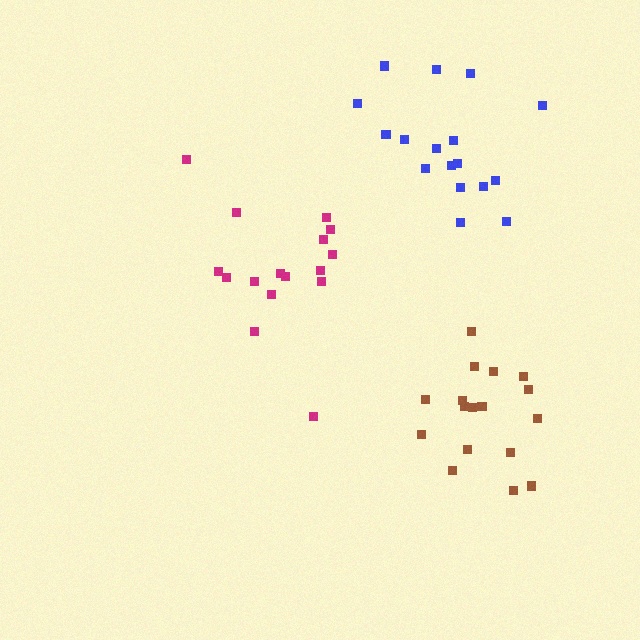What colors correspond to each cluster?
The clusters are colored: brown, blue, magenta.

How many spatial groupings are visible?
There are 3 spatial groupings.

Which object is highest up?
The blue cluster is topmost.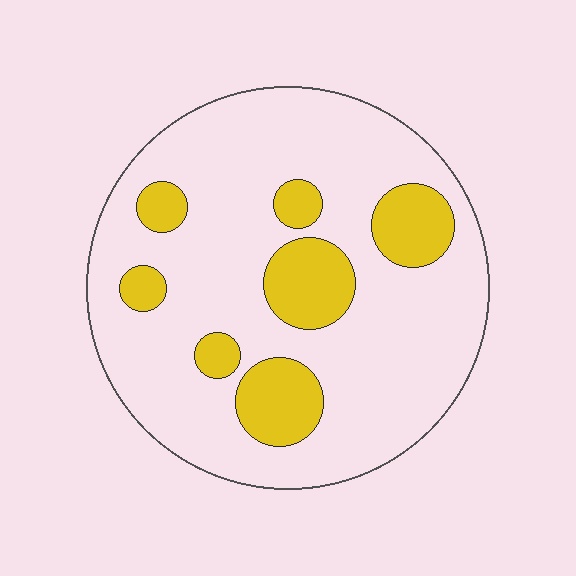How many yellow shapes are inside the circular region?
7.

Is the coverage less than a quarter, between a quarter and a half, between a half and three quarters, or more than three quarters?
Less than a quarter.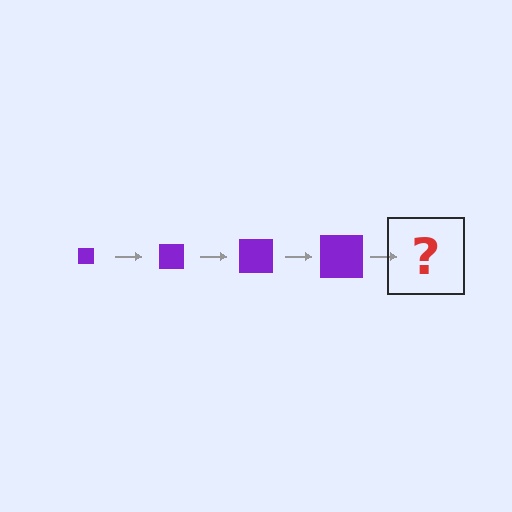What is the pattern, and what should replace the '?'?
The pattern is that the square gets progressively larger each step. The '?' should be a purple square, larger than the previous one.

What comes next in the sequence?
The next element should be a purple square, larger than the previous one.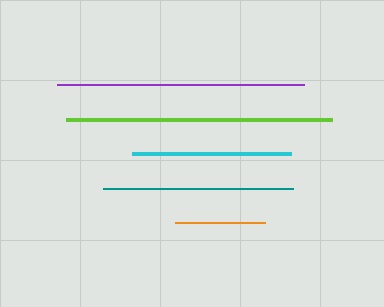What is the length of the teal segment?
The teal segment is approximately 190 pixels long.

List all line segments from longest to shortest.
From longest to shortest: lime, purple, teal, cyan, orange.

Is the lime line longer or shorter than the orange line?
The lime line is longer than the orange line.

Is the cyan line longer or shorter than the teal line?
The teal line is longer than the cyan line.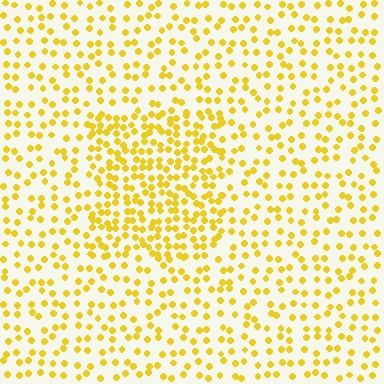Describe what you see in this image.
The image contains small yellow elements arranged at two different densities. A rectangle-shaped region is visible where the elements are more densely packed than the surrounding area.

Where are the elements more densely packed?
The elements are more densely packed inside the rectangle boundary.